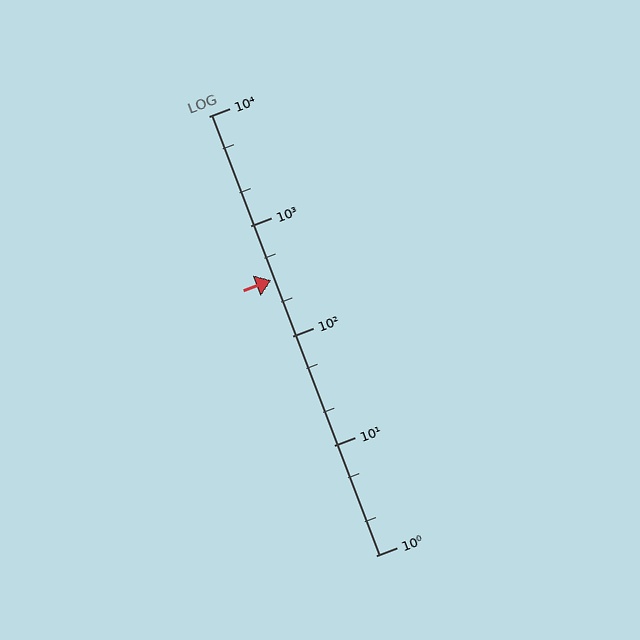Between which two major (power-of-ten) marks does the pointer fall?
The pointer is between 100 and 1000.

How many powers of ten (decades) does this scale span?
The scale spans 4 decades, from 1 to 10000.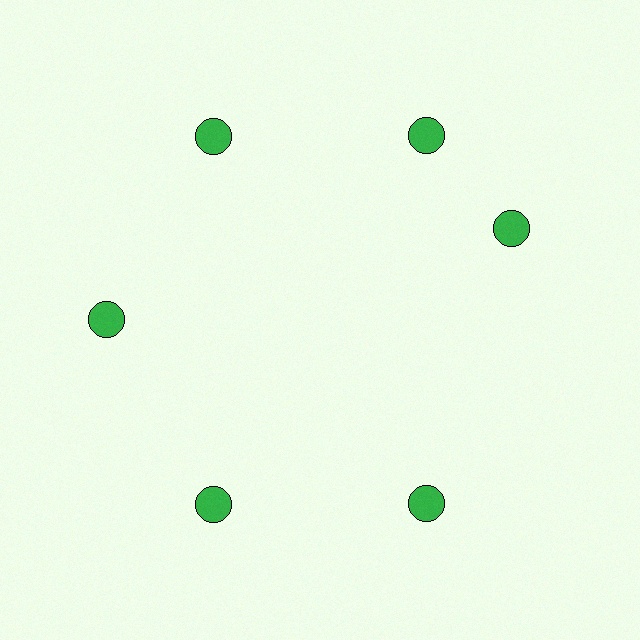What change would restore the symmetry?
The symmetry would be restored by rotating it back into even spacing with its neighbors so that all 6 circles sit at equal angles and equal distance from the center.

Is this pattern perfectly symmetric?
No. The 6 green circles are arranged in a ring, but one element near the 3 o'clock position is rotated out of alignment along the ring, breaking the 6-fold rotational symmetry.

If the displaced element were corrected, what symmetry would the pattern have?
It would have 6-fold rotational symmetry — the pattern would map onto itself every 60 degrees.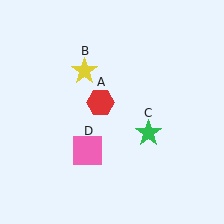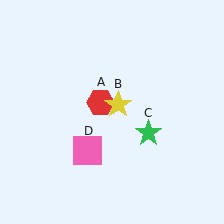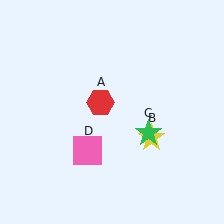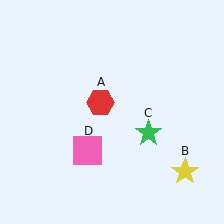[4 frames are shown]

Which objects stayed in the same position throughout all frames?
Red hexagon (object A) and green star (object C) and pink square (object D) remained stationary.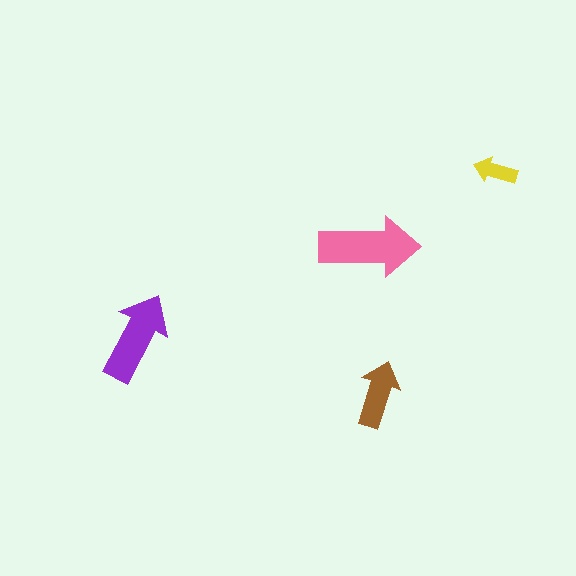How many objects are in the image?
There are 4 objects in the image.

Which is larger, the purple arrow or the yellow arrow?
The purple one.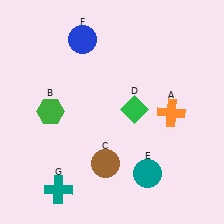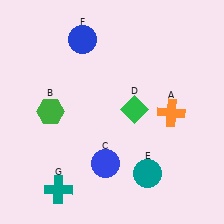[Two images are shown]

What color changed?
The circle (C) changed from brown in Image 1 to blue in Image 2.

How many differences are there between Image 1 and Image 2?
There is 1 difference between the two images.